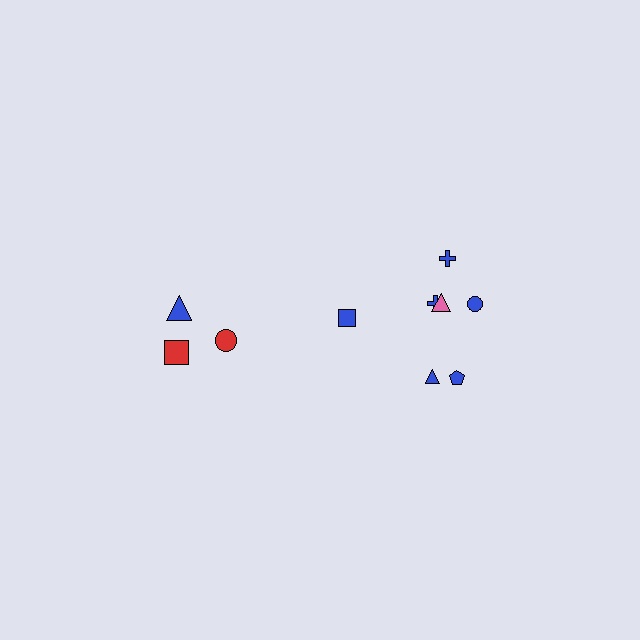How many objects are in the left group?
There are 3 objects.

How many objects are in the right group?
There are 7 objects.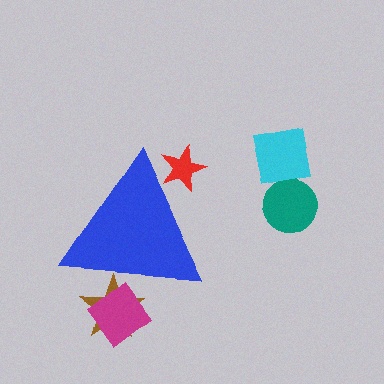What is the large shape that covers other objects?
A blue triangle.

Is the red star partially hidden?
Yes, the red star is partially hidden behind the blue triangle.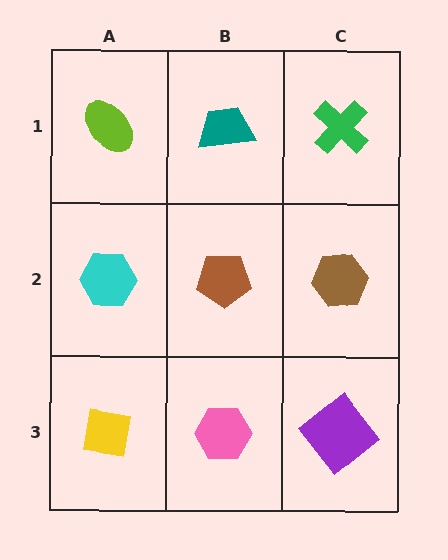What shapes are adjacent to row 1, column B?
A brown pentagon (row 2, column B), a lime ellipse (row 1, column A), a green cross (row 1, column C).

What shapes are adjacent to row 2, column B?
A teal trapezoid (row 1, column B), a pink hexagon (row 3, column B), a cyan hexagon (row 2, column A), a brown hexagon (row 2, column C).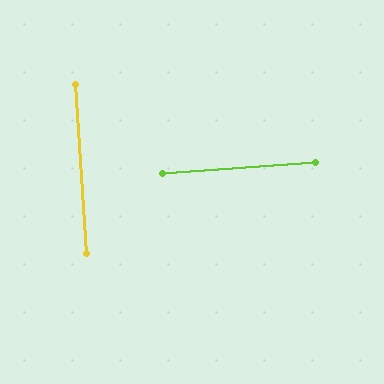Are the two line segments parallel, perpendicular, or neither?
Perpendicular — they meet at approximately 89°.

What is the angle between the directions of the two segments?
Approximately 89 degrees.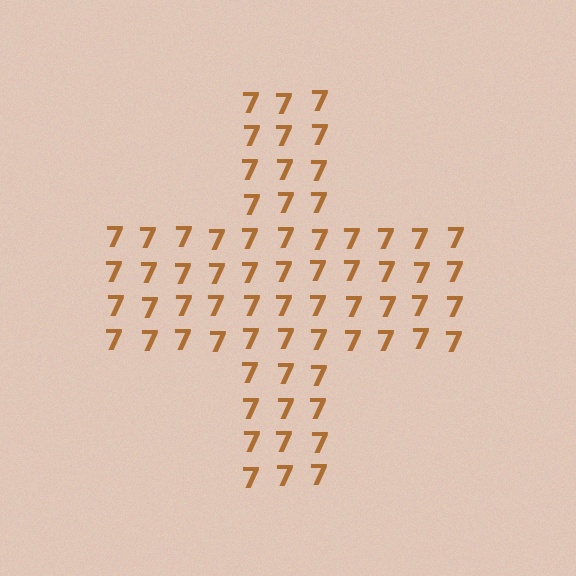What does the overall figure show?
The overall figure shows a cross.